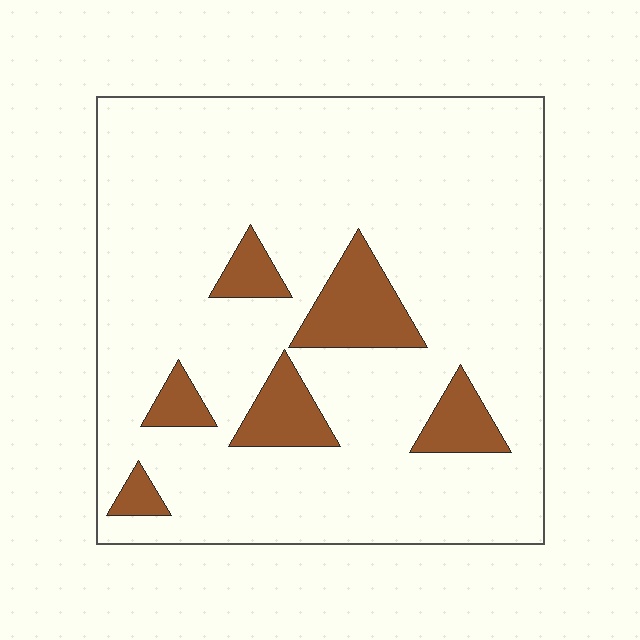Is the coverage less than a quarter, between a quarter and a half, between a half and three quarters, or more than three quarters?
Less than a quarter.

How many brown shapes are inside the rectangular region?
6.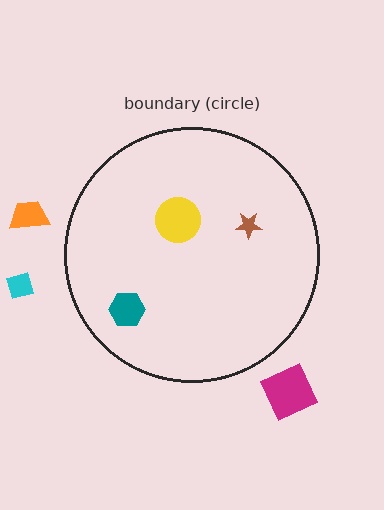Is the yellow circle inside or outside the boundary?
Inside.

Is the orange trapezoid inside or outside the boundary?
Outside.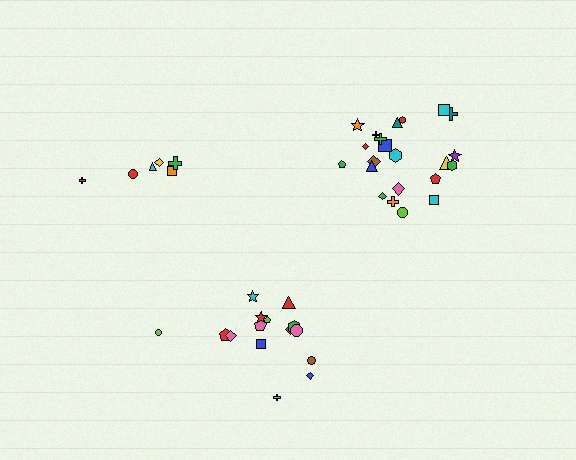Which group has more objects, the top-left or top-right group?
The top-right group.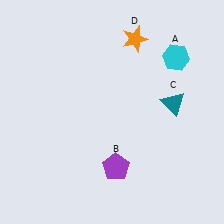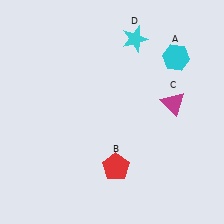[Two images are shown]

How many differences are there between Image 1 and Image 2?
There are 3 differences between the two images.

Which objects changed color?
B changed from purple to red. C changed from teal to magenta. D changed from orange to cyan.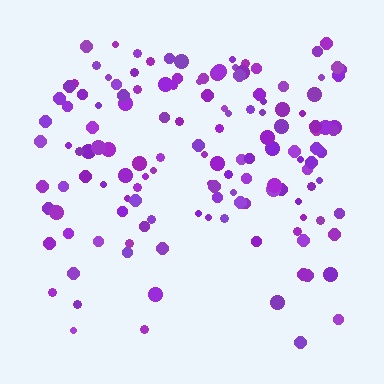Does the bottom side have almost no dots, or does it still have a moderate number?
Still a moderate number, just noticeably fewer than the top.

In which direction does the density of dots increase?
From bottom to top, with the top side densest.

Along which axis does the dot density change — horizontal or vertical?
Vertical.